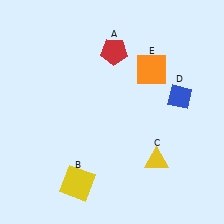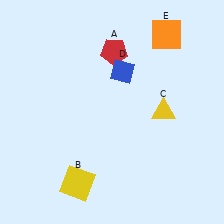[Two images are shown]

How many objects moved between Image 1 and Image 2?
3 objects moved between the two images.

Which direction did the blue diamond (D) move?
The blue diamond (D) moved left.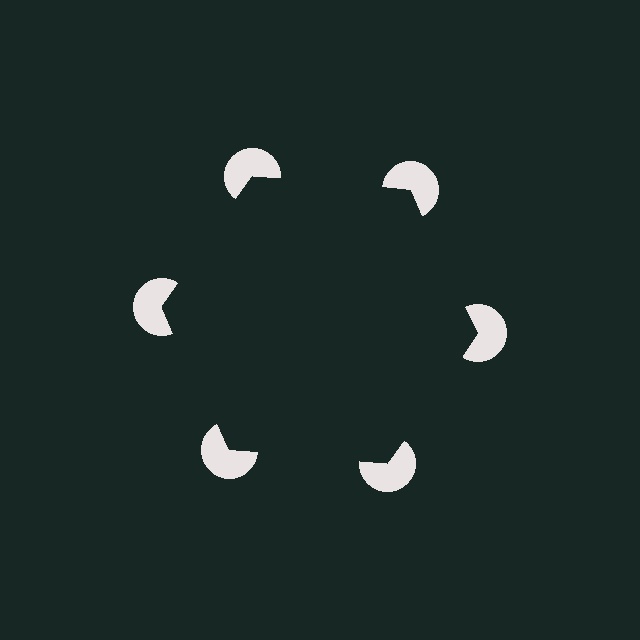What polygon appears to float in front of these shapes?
An illusory hexagon — its edges are inferred from the aligned wedge cuts in the pac-man discs, not physically drawn.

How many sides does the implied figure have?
6 sides.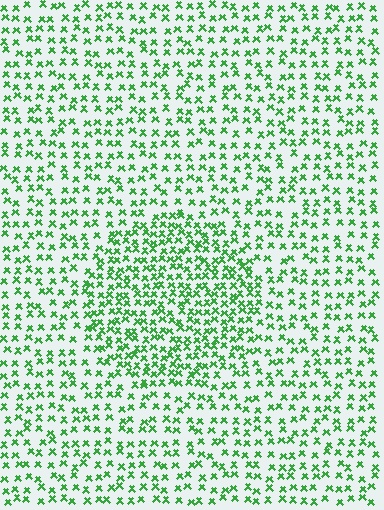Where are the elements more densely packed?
The elements are more densely packed inside the circle boundary.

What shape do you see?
I see a circle.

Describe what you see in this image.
The image contains small green elements arranged at two different densities. A circle-shaped region is visible where the elements are more densely packed than the surrounding area.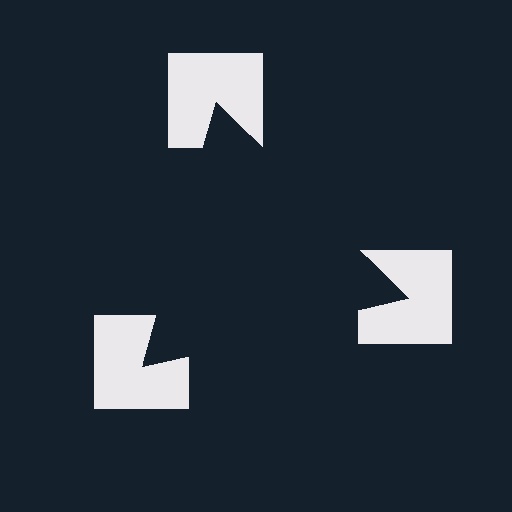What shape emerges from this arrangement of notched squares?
An illusory triangle — its edges are inferred from the aligned wedge cuts in the notched squares, not physically drawn.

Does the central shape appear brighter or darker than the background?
It typically appears slightly darker than the background, even though no actual brightness change is drawn.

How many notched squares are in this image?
There are 3 — one at each vertex of the illusory triangle.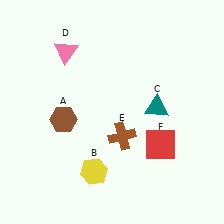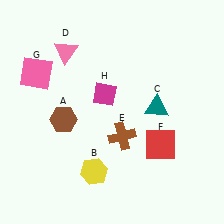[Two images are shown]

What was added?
A pink square (G), a magenta diamond (H) were added in Image 2.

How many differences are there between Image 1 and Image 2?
There are 2 differences between the two images.